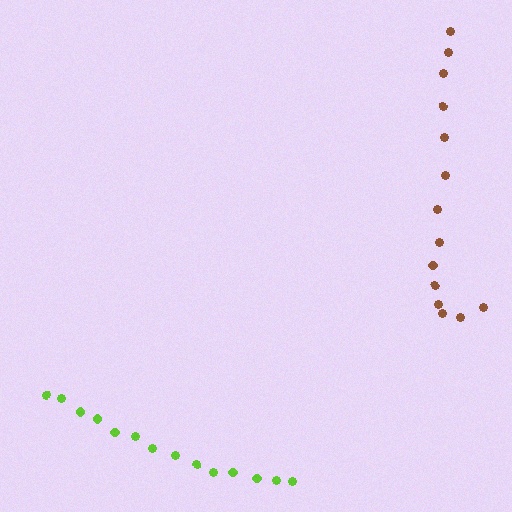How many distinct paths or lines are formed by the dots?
There are 2 distinct paths.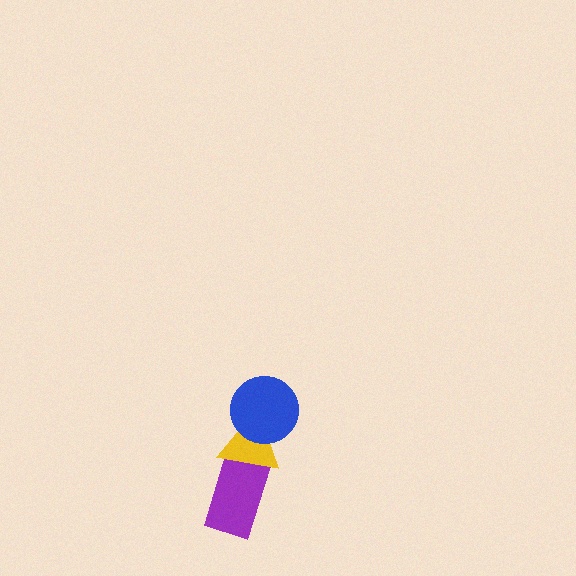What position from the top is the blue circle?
The blue circle is 1st from the top.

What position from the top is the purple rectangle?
The purple rectangle is 3rd from the top.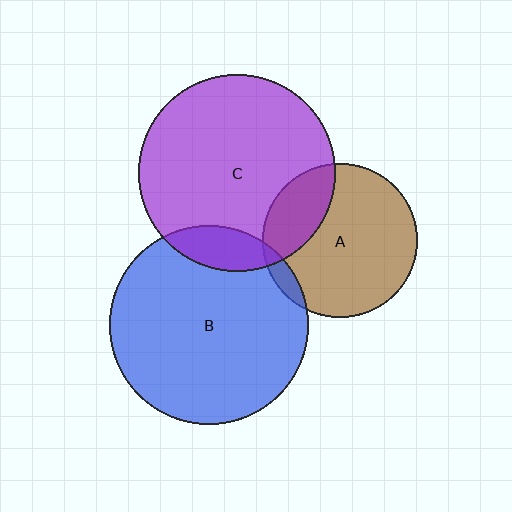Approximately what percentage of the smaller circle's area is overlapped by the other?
Approximately 10%.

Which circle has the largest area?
Circle B (blue).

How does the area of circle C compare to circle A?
Approximately 1.6 times.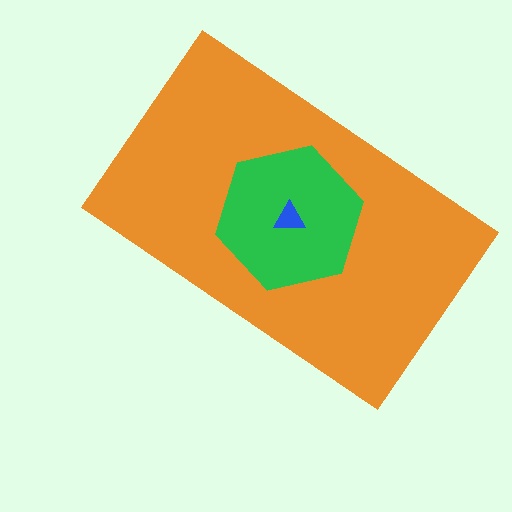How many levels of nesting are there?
3.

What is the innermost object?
The blue triangle.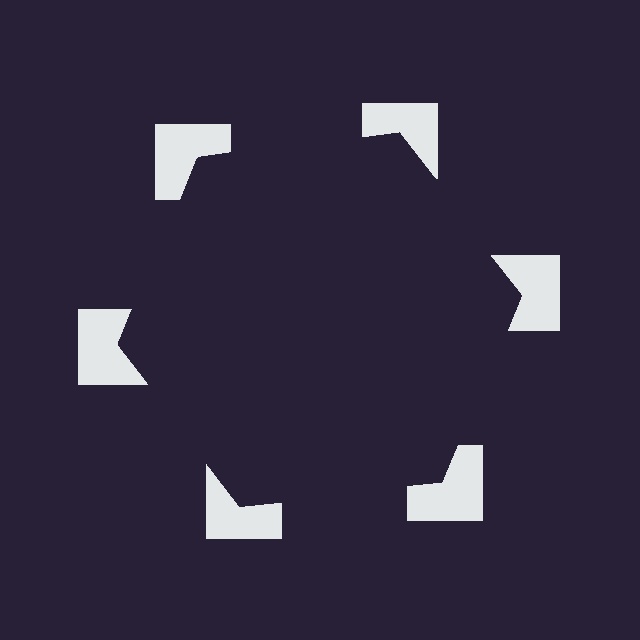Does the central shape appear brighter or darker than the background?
It typically appears slightly darker than the background, even though no actual brightness change is drawn.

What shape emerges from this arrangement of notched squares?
An illusory hexagon — its edges are inferred from the aligned wedge cuts in the notched squares, not physically drawn.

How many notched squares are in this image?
There are 6 — one at each vertex of the illusory hexagon.